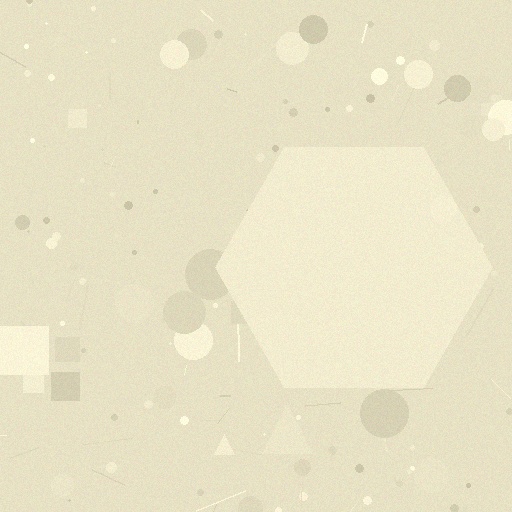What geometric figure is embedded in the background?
A hexagon is embedded in the background.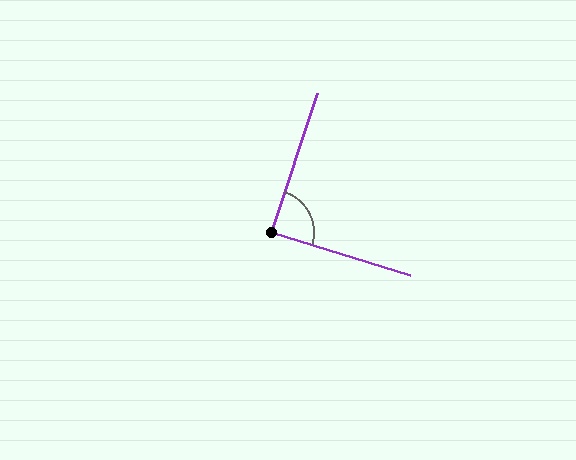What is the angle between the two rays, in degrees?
Approximately 89 degrees.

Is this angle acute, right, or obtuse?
It is approximately a right angle.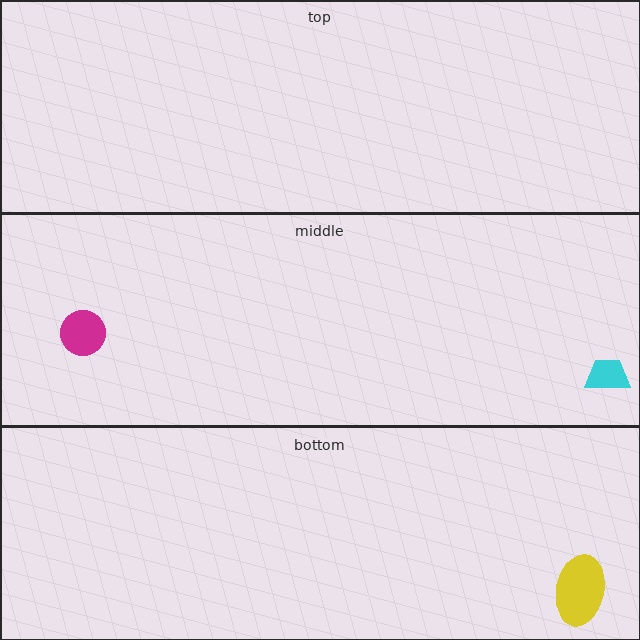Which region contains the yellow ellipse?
The bottom region.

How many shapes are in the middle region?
2.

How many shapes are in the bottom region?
1.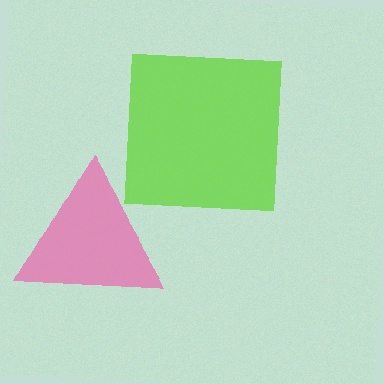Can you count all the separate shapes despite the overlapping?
Yes, there are 2 separate shapes.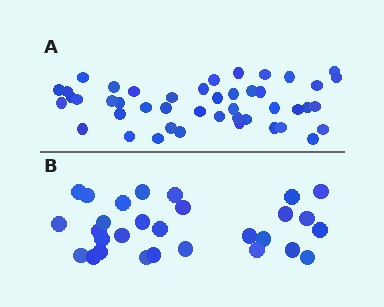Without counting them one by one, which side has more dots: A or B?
Region A (the top region) has more dots.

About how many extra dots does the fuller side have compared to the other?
Region A has approximately 15 more dots than region B.